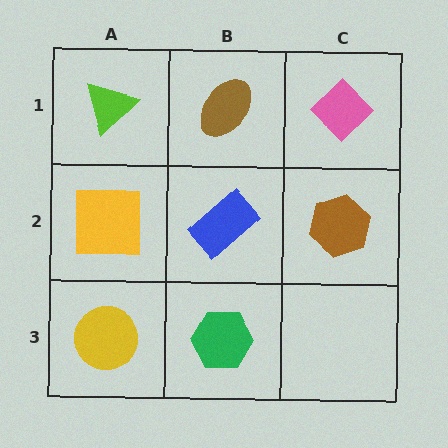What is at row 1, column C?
A pink diamond.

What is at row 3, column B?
A green hexagon.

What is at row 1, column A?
A lime triangle.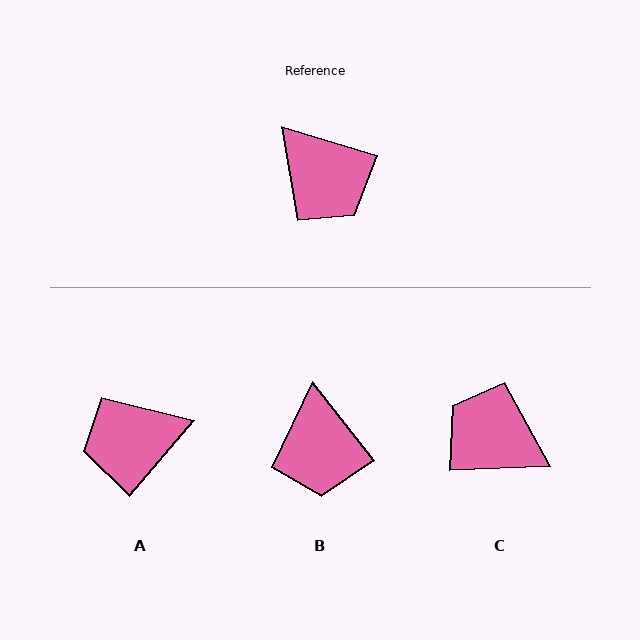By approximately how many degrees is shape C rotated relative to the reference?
Approximately 161 degrees clockwise.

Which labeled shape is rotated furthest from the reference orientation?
C, about 161 degrees away.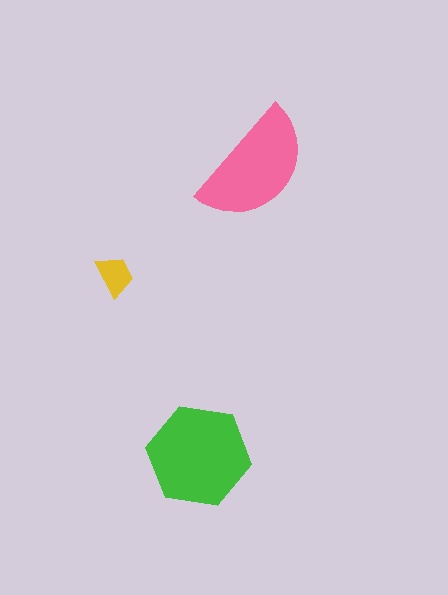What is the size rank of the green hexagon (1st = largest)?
1st.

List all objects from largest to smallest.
The green hexagon, the pink semicircle, the yellow trapezoid.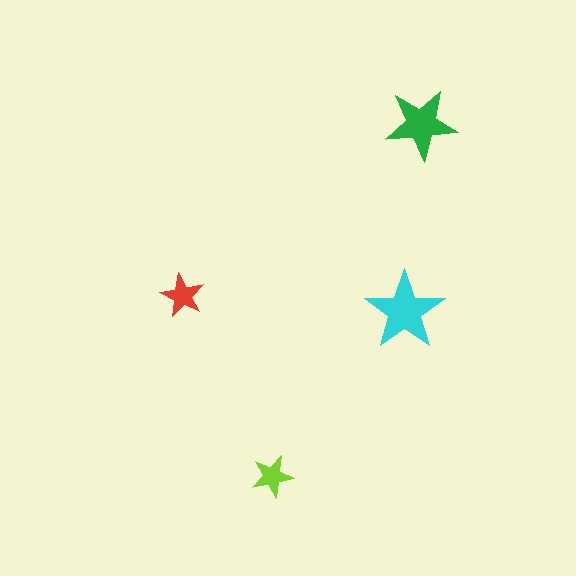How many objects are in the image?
There are 4 objects in the image.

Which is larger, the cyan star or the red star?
The cyan one.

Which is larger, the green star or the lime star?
The green one.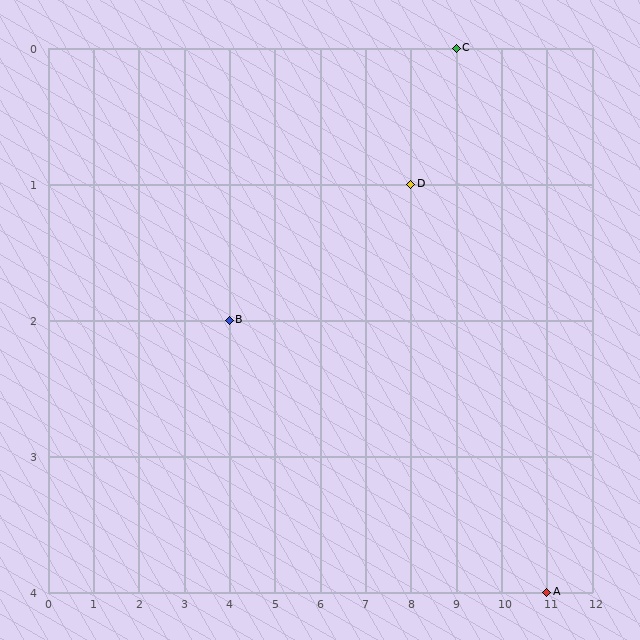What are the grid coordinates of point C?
Point C is at grid coordinates (9, 0).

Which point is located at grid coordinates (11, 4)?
Point A is at (11, 4).